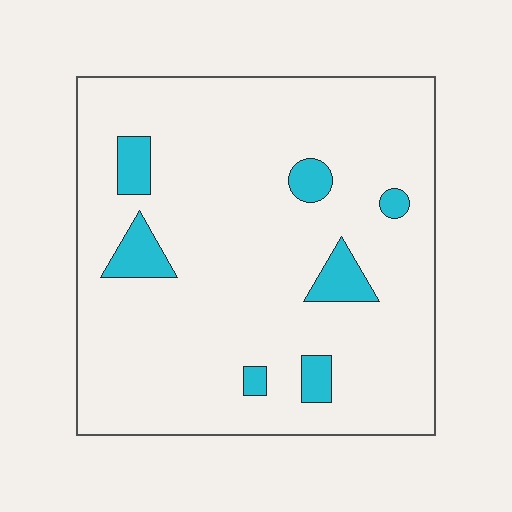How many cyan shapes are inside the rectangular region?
7.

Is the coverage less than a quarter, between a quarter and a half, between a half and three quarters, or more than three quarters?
Less than a quarter.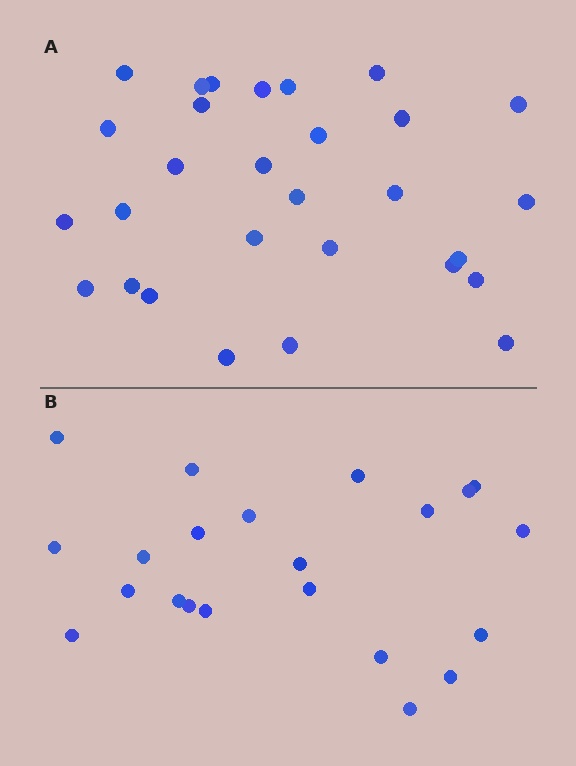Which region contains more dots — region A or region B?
Region A (the top region) has more dots.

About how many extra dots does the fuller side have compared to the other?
Region A has roughly 8 or so more dots than region B.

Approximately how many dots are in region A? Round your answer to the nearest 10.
About 30 dots. (The exact count is 29, which rounds to 30.)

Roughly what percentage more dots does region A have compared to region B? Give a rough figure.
About 30% more.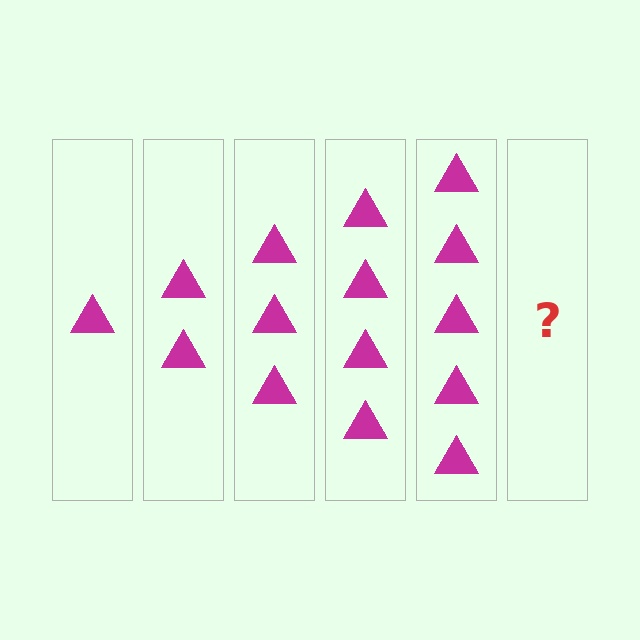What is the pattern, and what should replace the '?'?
The pattern is that each step adds one more triangle. The '?' should be 6 triangles.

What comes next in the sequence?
The next element should be 6 triangles.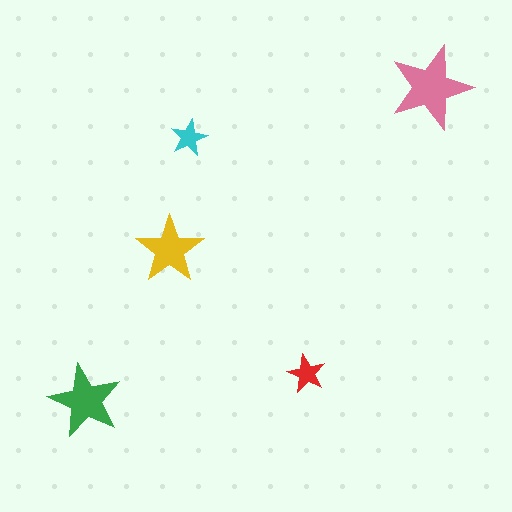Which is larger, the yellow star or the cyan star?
The yellow one.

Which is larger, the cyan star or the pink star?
The pink one.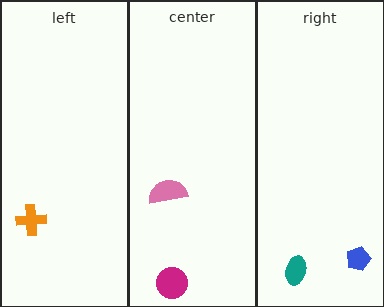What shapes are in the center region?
The pink semicircle, the magenta circle.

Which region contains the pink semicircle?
The center region.